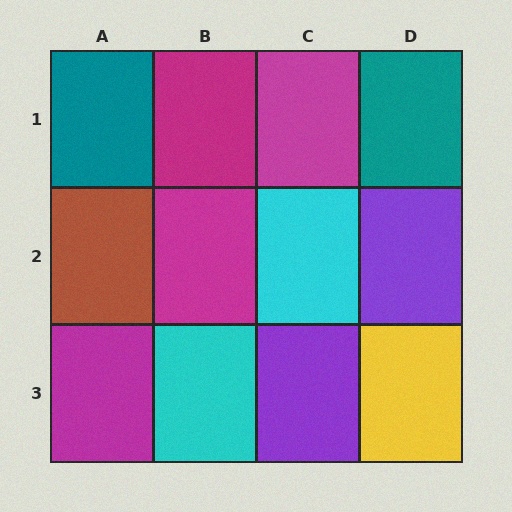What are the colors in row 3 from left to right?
Magenta, cyan, purple, yellow.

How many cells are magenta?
4 cells are magenta.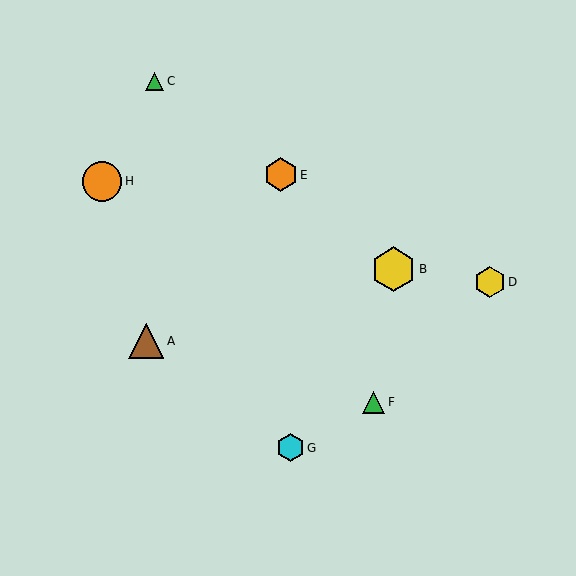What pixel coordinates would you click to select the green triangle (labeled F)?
Click at (374, 402) to select the green triangle F.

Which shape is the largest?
The yellow hexagon (labeled B) is the largest.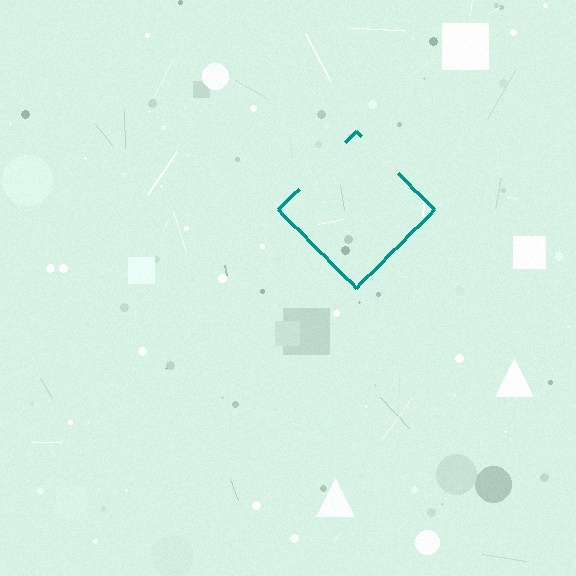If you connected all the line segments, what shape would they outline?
They would outline a diamond.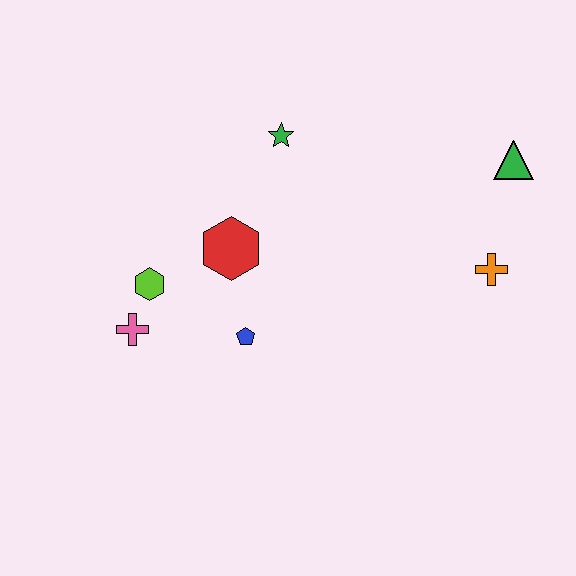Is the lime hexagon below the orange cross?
Yes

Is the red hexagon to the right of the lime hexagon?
Yes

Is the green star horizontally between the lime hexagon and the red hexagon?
No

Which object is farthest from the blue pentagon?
The green triangle is farthest from the blue pentagon.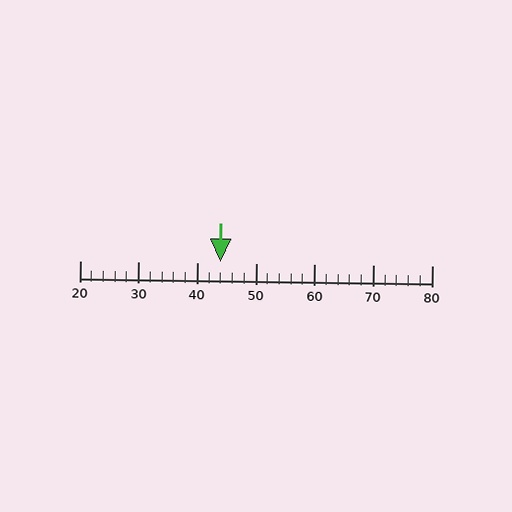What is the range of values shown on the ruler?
The ruler shows values from 20 to 80.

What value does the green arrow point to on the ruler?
The green arrow points to approximately 44.